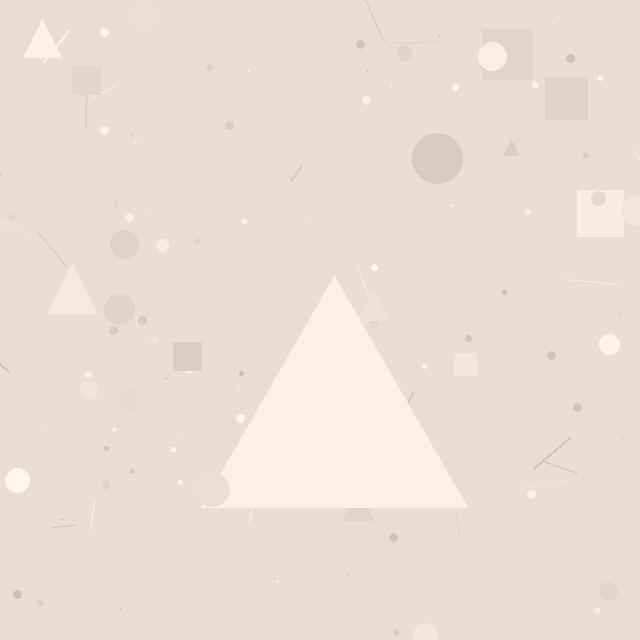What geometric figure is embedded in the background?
A triangle is embedded in the background.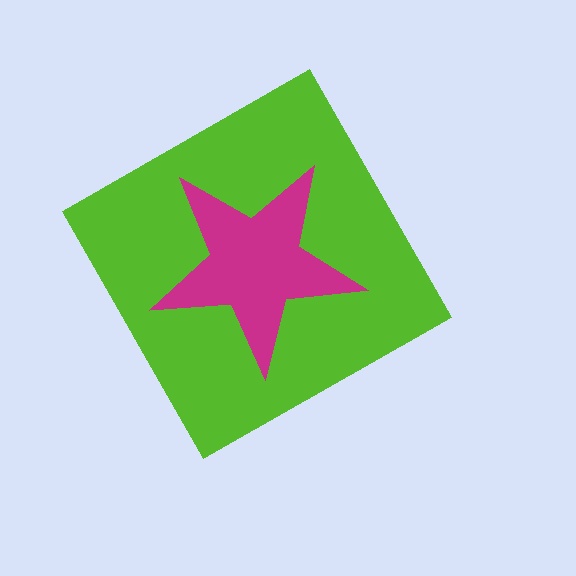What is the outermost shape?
The lime diamond.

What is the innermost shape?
The magenta star.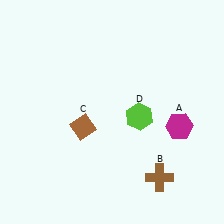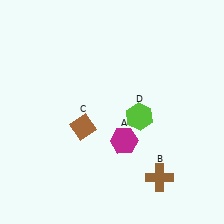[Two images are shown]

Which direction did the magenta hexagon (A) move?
The magenta hexagon (A) moved left.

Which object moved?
The magenta hexagon (A) moved left.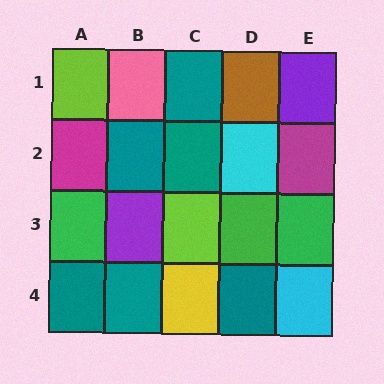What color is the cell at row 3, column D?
Green.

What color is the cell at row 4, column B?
Teal.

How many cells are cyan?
2 cells are cyan.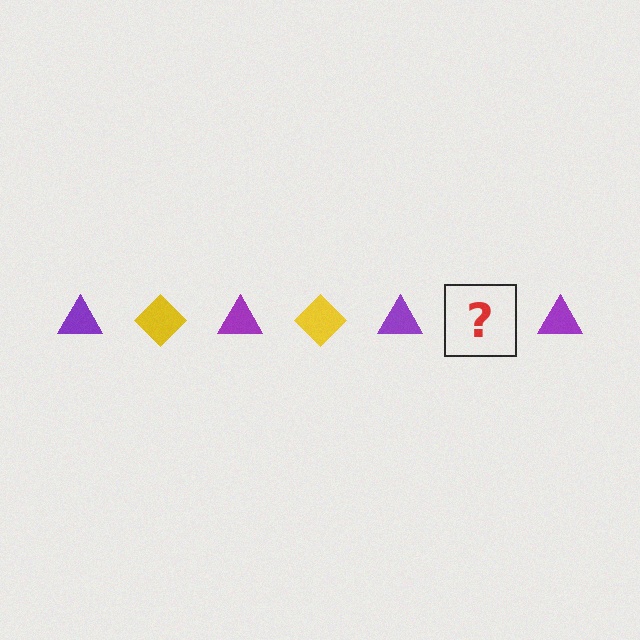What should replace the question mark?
The question mark should be replaced with a yellow diamond.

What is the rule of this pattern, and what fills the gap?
The rule is that the pattern alternates between purple triangle and yellow diamond. The gap should be filled with a yellow diamond.